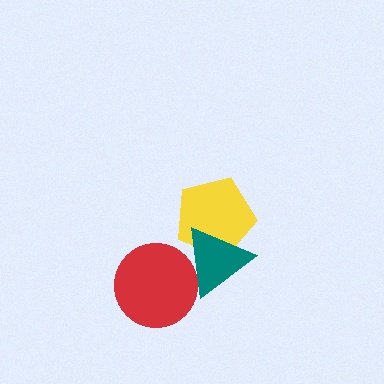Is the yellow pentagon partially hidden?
Yes, it is partially covered by another shape.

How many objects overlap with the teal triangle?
2 objects overlap with the teal triangle.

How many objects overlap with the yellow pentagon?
1 object overlaps with the yellow pentagon.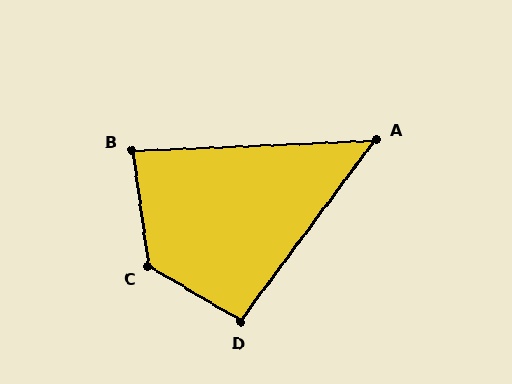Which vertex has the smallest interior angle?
A, at approximately 51 degrees.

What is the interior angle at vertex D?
Approximately 96 degrees (obtuse).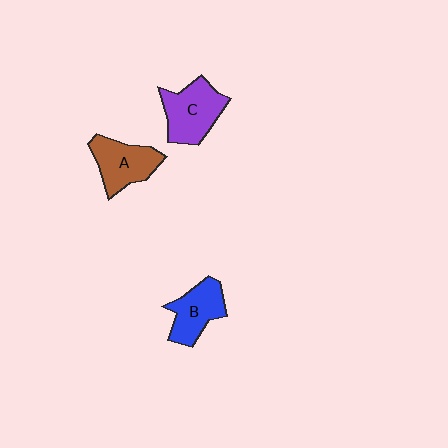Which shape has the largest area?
Shape C (purple).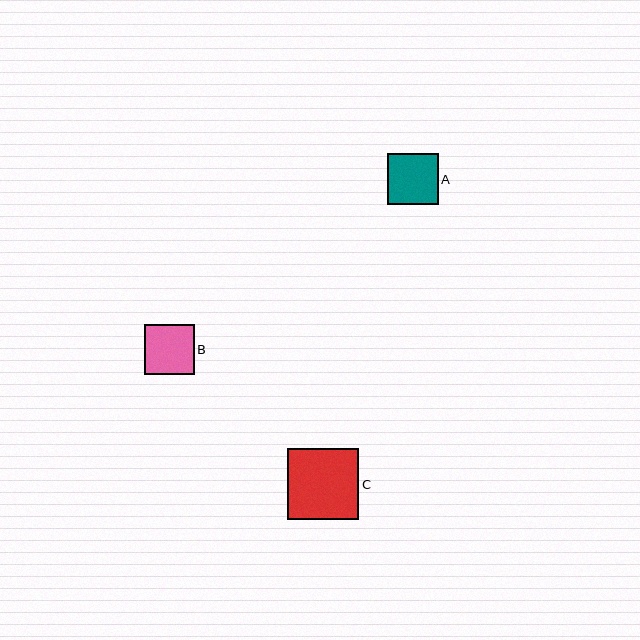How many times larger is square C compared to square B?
Square C is approximately 1.4 times the size of square B.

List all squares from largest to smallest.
From largest to smallest: C, A, B.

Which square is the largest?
Square C is the largest with a size of approximately 71 pixels.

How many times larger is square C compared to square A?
Square C is approximately 1.4 times the size of square A.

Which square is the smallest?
Square B is the smallest with a size of approximately 50 pixels.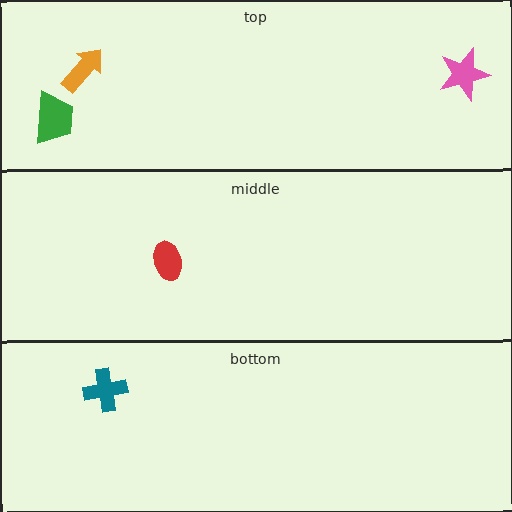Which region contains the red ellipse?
The middle region.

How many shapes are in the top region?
3.